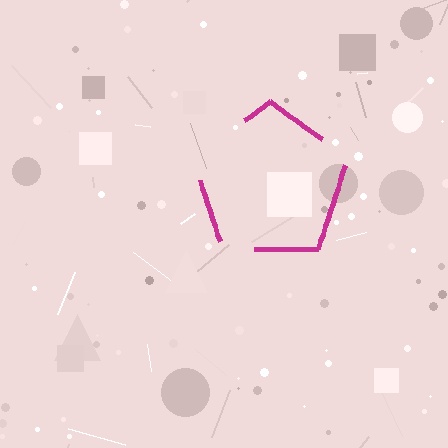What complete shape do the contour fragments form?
The contour fragments form a pentagon.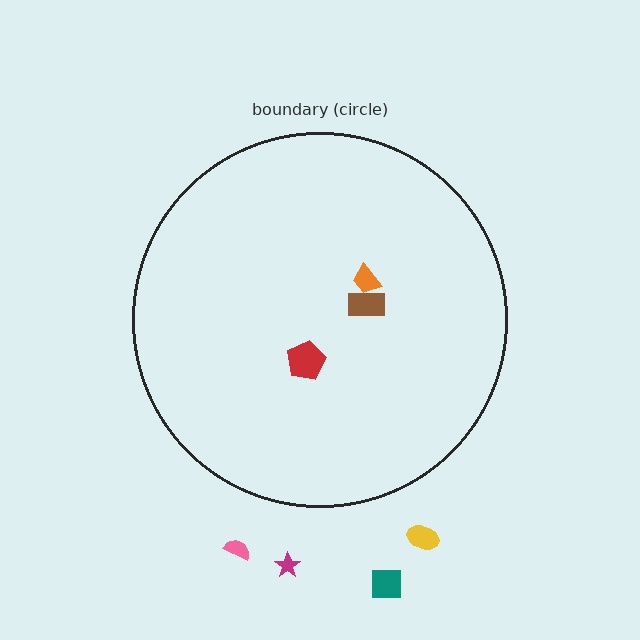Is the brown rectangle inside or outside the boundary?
Inside.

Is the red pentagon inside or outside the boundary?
Inside.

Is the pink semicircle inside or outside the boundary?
Outside.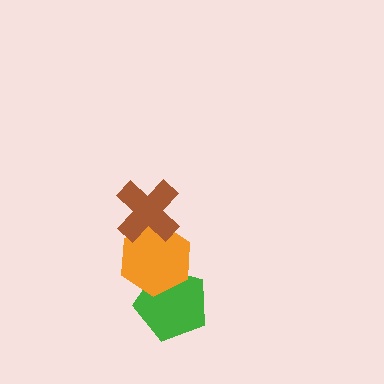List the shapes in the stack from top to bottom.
From top to bottom: the brown cross, the orange hexagon, the green pentagon.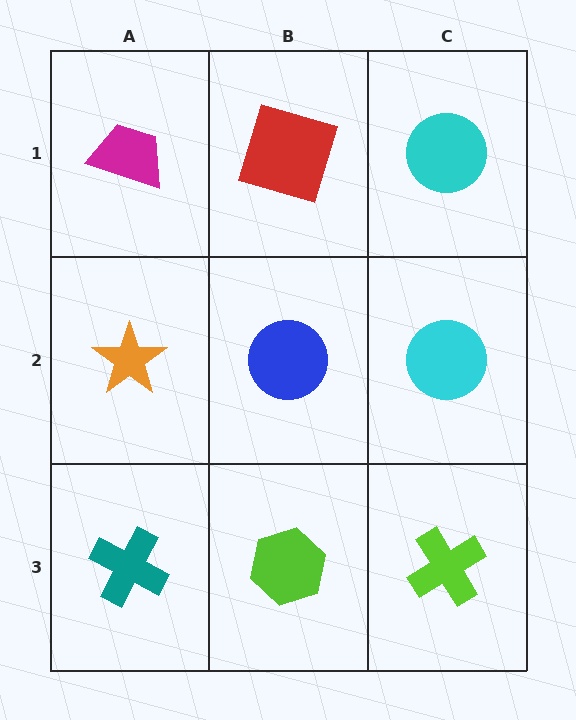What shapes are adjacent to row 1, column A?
An orange star (row 2, column A), a red square (row 1, column B).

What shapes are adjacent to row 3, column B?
A blue circle (row 2, column B), a teal cross (row 3, column A), a lime cross (row 3, column C).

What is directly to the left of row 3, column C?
A lime hexagon.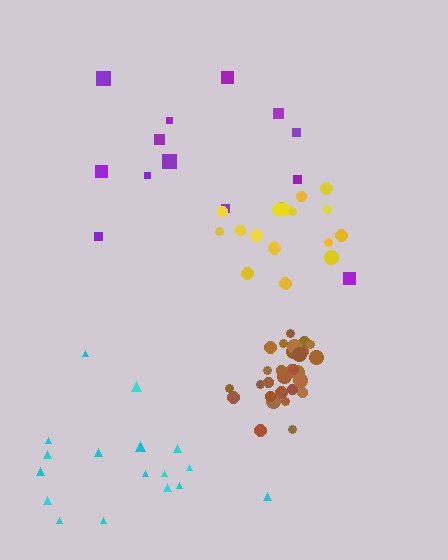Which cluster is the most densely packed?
Brown.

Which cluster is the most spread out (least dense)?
Cyan.